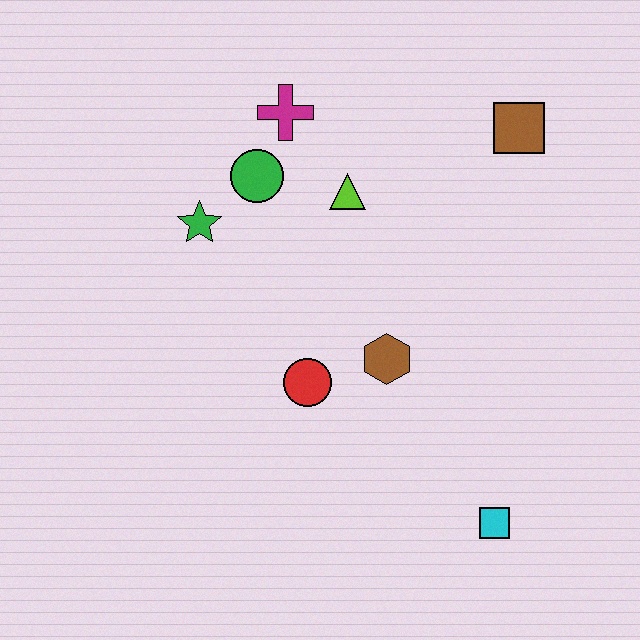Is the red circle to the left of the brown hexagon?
Yes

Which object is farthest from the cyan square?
The magenta cross is farthest from the cyan square.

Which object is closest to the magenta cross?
The green circle is closest to the magenta cross.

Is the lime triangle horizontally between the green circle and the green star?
No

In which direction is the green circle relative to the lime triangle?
The green circle is to the left of the lime triangle.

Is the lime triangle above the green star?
Yes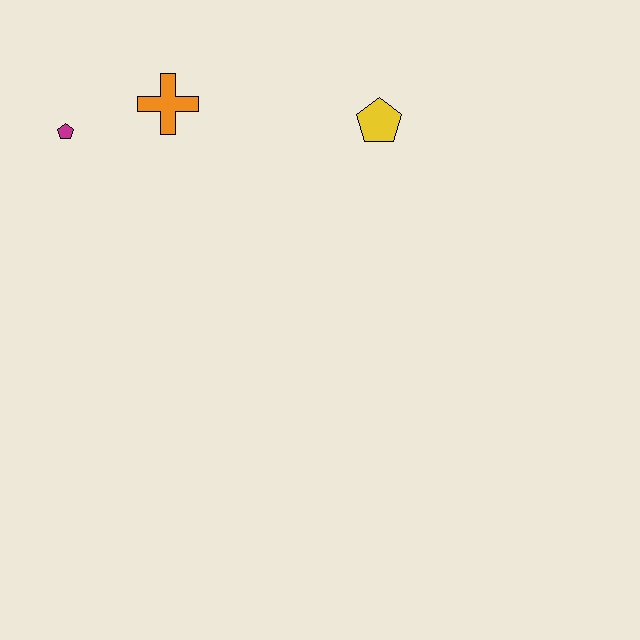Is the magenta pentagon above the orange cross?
No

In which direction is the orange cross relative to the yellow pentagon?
The orange cross is to the left of the yellow pentagon.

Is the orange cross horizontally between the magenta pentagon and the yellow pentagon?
Yes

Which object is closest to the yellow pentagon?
The orange cross is closest to the yellow pentagon.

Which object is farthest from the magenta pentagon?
The yellow pentagon is farthest from the magenta pentagon.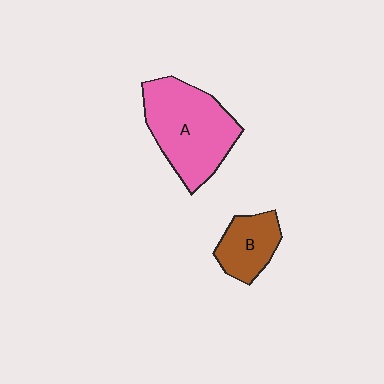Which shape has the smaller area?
Shape B (brown).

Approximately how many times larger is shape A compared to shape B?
Approximately 2.1 times.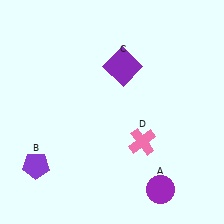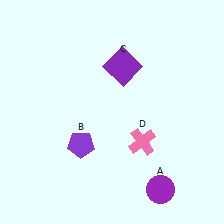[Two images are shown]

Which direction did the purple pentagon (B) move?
The purple pentagon (B) moved right.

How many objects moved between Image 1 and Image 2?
1 object moved between the two images.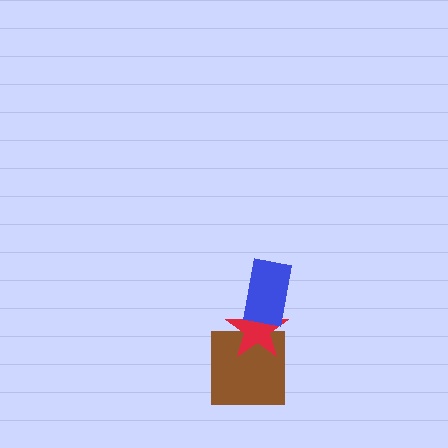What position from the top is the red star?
The red star is 2nd from the top.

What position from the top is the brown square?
The brown square is 3rd from the top.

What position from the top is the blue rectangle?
The blue rectangle is 1st from the top.